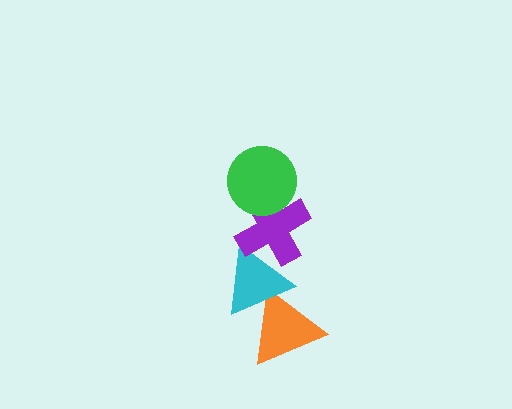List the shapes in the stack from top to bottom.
From top to bottom: the green circle, the purple cross, the cyan triangle, the orange triangle.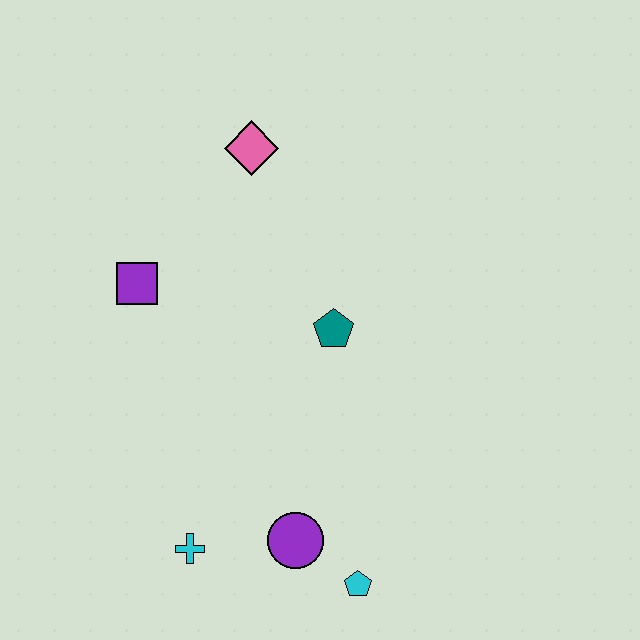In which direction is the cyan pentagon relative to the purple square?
The cyan pentagon is below the purple square.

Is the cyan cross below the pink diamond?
Yes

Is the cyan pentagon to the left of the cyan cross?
No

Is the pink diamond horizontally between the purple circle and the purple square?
Yes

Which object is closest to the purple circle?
The cyan pentagon is closest to the purple circle.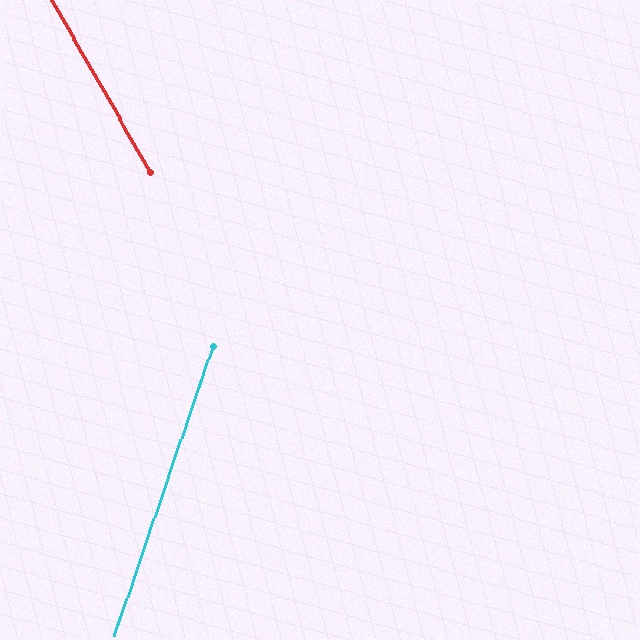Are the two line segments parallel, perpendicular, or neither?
Neither parallel nor perpendicular — they differ by about 49°.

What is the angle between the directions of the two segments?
Approximately 49 degrees.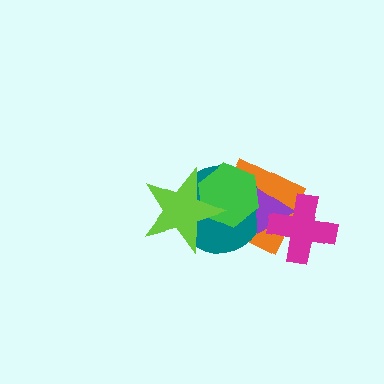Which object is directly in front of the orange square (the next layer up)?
The teal circle is directly in front of the orange square.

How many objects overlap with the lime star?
2 objects overlap with the lime star.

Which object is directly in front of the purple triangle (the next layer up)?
The green hexagon is directly in front of the purple triangle.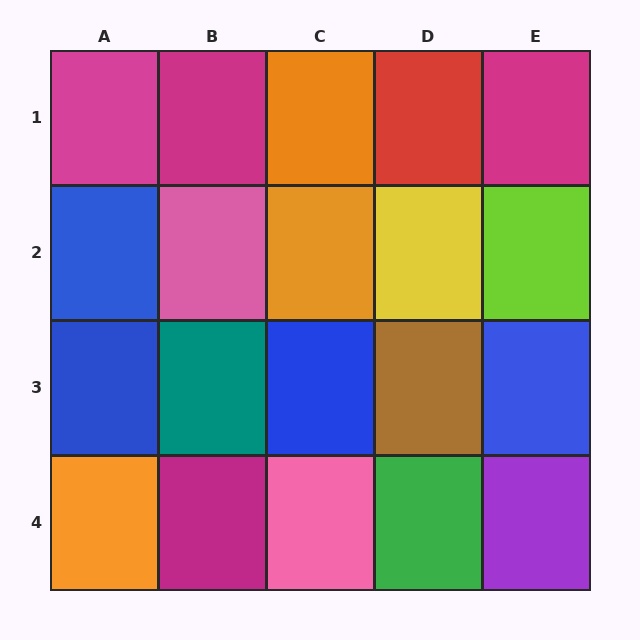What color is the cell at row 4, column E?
Purple.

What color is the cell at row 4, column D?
Green.